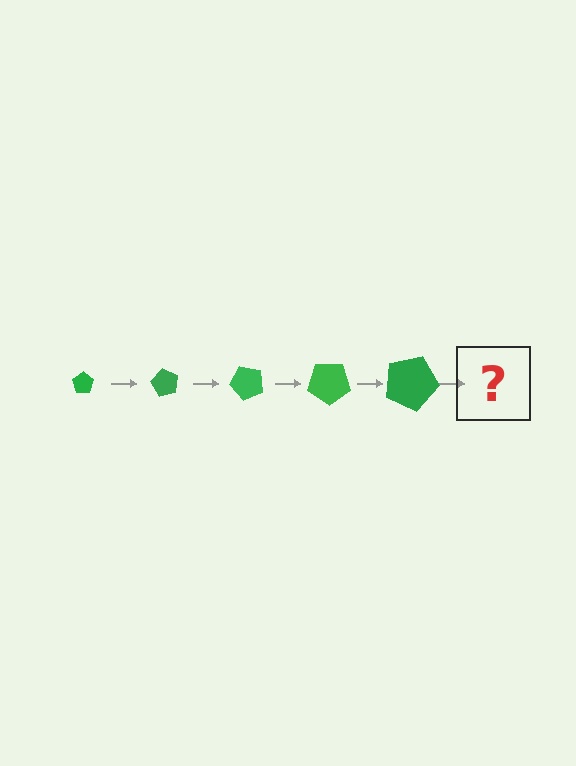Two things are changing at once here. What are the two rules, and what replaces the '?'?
The two rules are that the pentagon grows larger each step and it rotates 60 degrees each step. The '?' should be a pentagon, larger than the previous one and rotated 300 degrees from the start.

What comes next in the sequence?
The next element should be a pentagon, larger than the previous one and rotated 300 degrees from the start.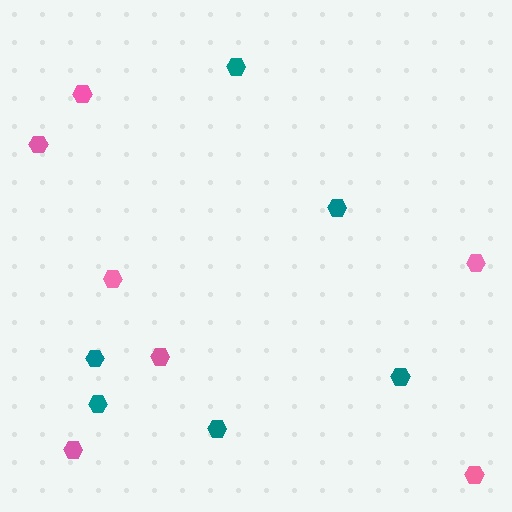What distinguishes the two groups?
There are 2 groups: one group of pink hexagons (7) and one group of teal hexagons (6).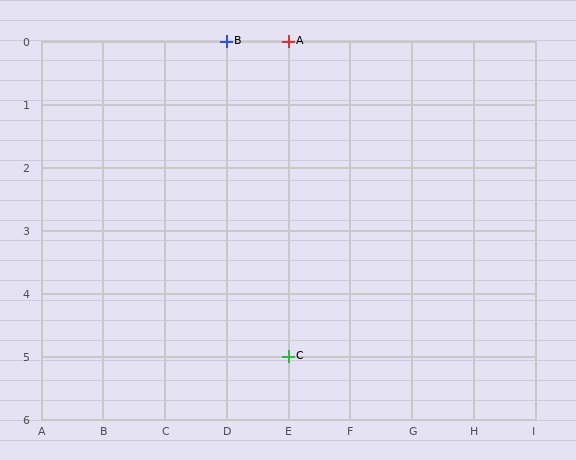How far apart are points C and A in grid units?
Points C and A are 5 rows apart.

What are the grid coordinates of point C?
Point C is at grid coordinates (E, 5).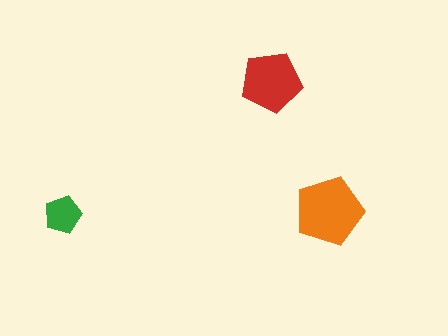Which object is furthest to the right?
The orange pentagon is rightmost.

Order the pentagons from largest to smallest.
the orange one, the red one, the green one.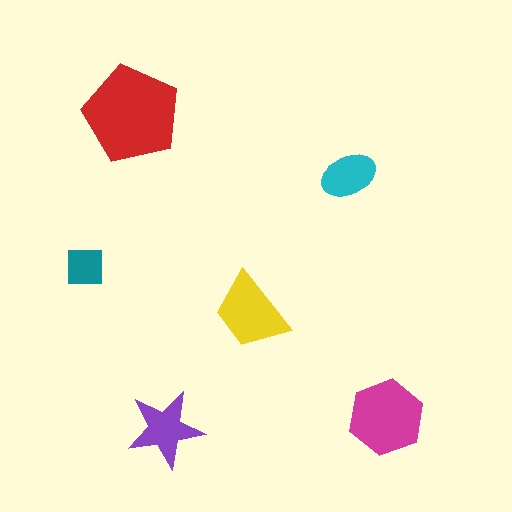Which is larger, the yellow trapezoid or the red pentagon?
The red pentagon.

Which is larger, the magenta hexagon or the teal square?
The magenta hexagon.